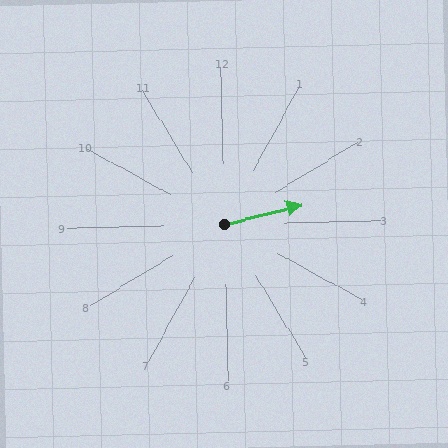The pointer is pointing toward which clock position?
Roughly 3 o'clock.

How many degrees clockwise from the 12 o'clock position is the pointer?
Approximately 77 degrees.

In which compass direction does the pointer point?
East.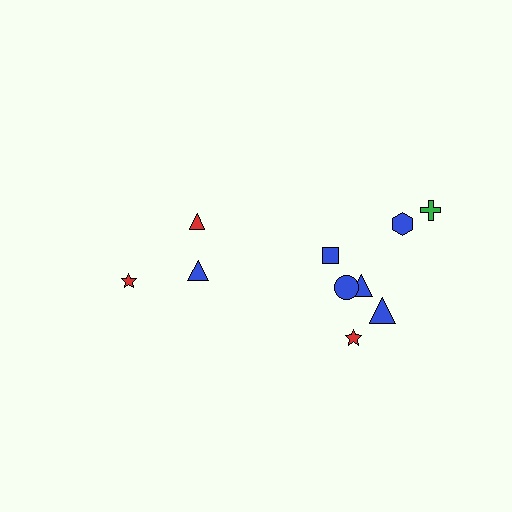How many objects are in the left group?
There are 3 objects.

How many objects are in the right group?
There are 7 objects.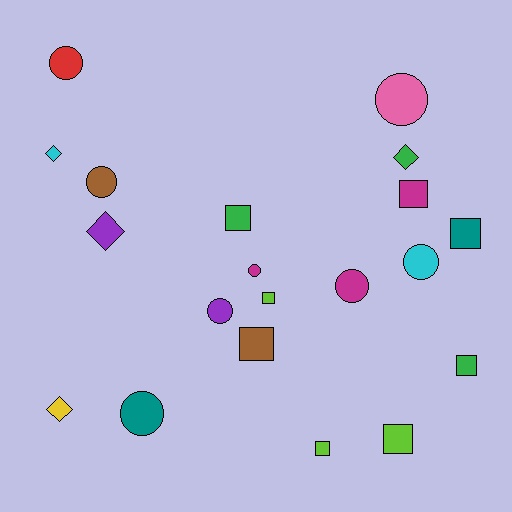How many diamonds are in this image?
There are 4 diamonds.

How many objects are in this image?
There are 20 objects.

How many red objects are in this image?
There is 1 red object.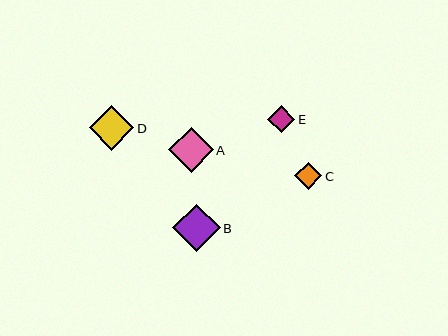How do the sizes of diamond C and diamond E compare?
Diamond C and diamond E are approximately the same size.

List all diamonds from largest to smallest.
From largest to smallest: B, A, D, C, E.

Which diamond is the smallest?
Diamond E is the smallest with a size of approximately 27 pixels.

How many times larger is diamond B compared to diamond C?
Diamond B is approximately 1.8 times the size of diamond C.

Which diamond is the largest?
Diamond B is the largest with a size of approximately 48 pixels.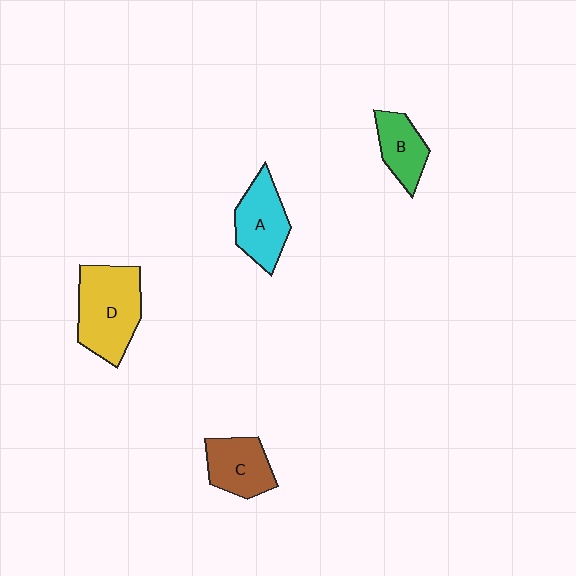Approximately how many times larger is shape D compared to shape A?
Approximately 1.4 times.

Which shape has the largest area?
Shape D (yellow).